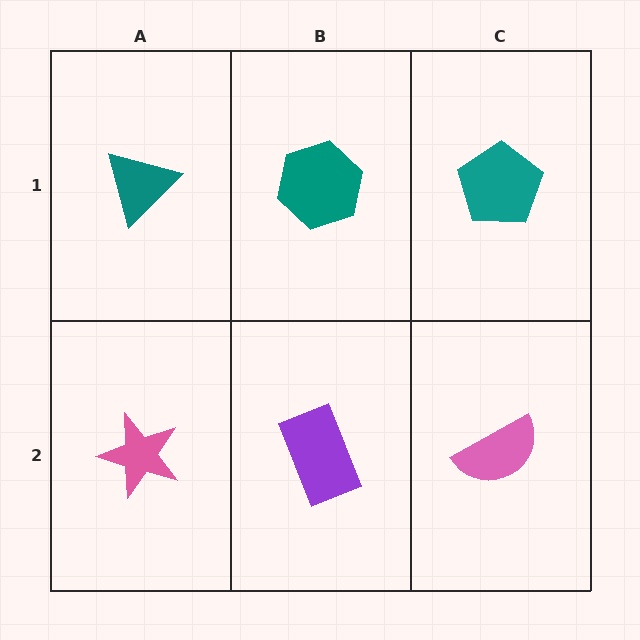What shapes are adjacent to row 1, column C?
A pink semicircle (row 2, column C), a teal hexagon (row 1, column B).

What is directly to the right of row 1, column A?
A teal hexagon.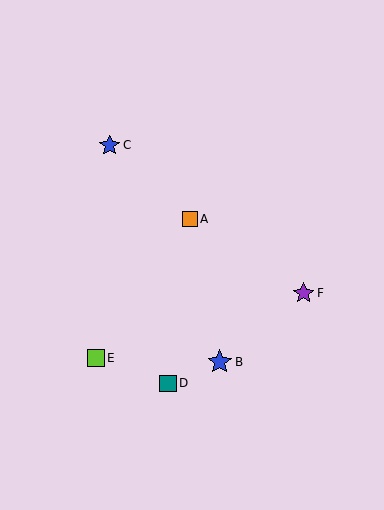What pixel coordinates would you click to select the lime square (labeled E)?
Click at (96, 358) to select the lime square E.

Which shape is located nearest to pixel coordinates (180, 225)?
The orange square (labeled A) at (190, 219) is nearest to that location.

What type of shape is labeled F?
Shape F is a purple star.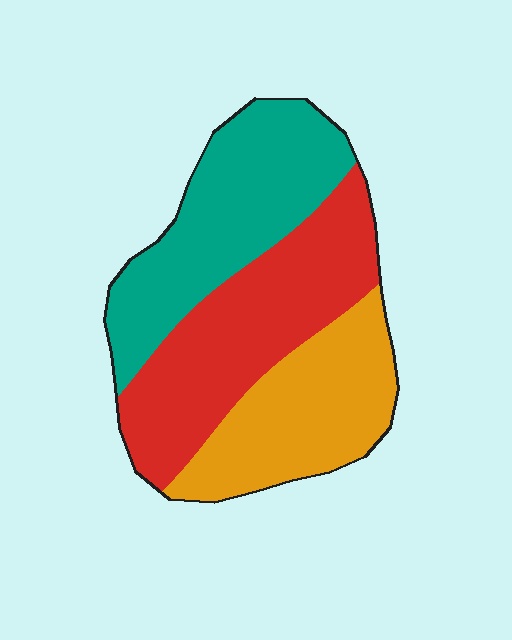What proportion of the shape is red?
Red covers around 35% of the shape.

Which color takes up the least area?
Orange, at roughly 30%.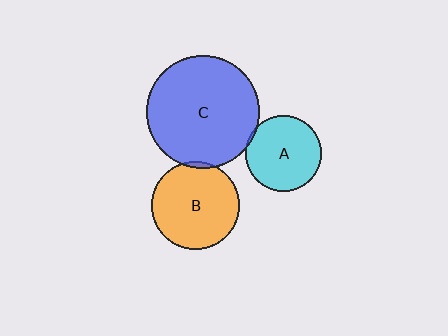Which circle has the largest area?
Circle C (blue).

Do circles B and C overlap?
Yes.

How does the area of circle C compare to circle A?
Approximately 2.2 times.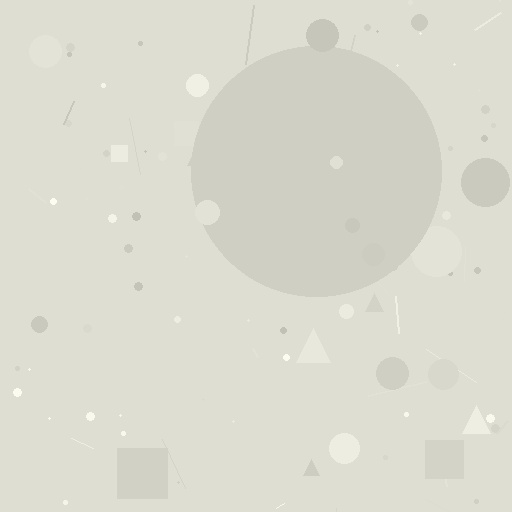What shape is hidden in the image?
A circle is hidden in the image.